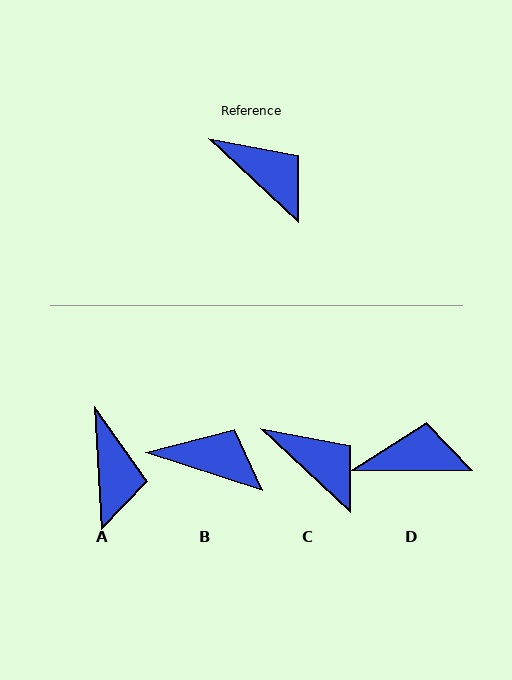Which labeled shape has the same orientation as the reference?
C.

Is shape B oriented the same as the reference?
No, it is off by about 25 degrees.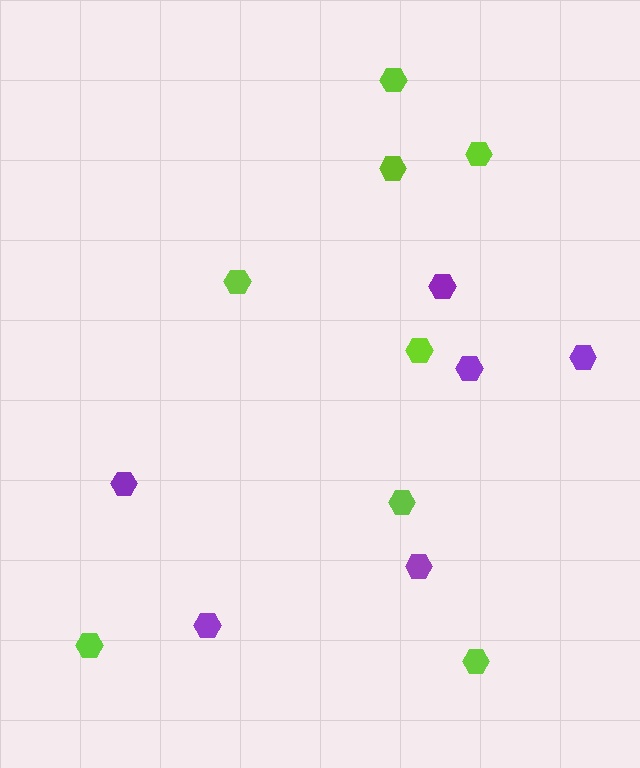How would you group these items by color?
There are 2 groups: one group of lime hexagons (8) and one group of purple hexagons (6).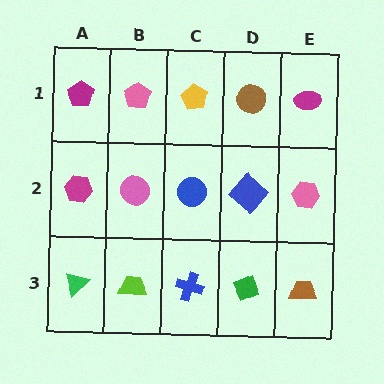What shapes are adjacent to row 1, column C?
A blue circle (row 2, column C), a pink pentagon (row 1, column B), a brown circle (row 1, column D).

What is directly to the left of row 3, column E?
A green diamond.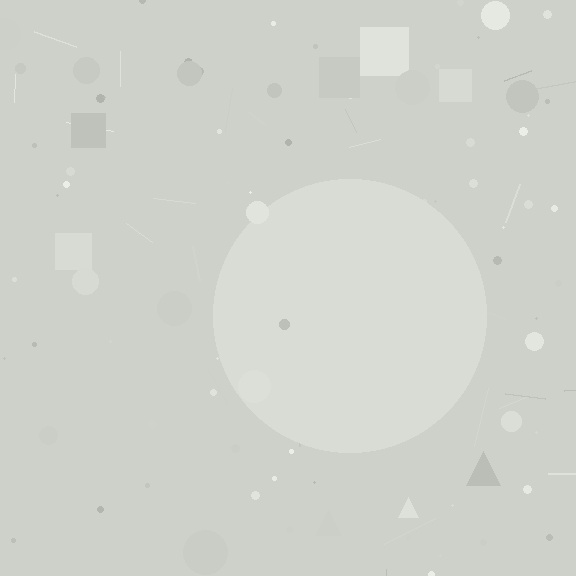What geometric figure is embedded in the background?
A circle is embedded in the background.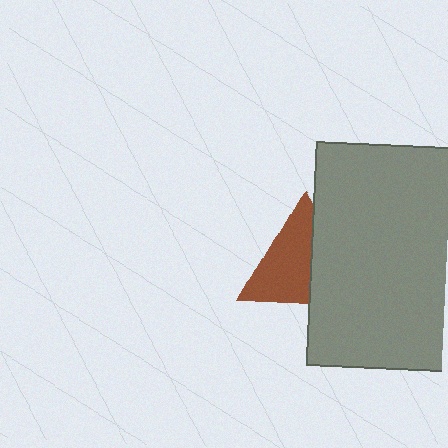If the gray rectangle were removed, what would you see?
You would see the complete brown triangle.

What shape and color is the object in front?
The object in front is a gray rectangle.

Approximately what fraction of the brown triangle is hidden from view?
Roughly 39% of the brown triangle is hidden behind the gray rectangle.